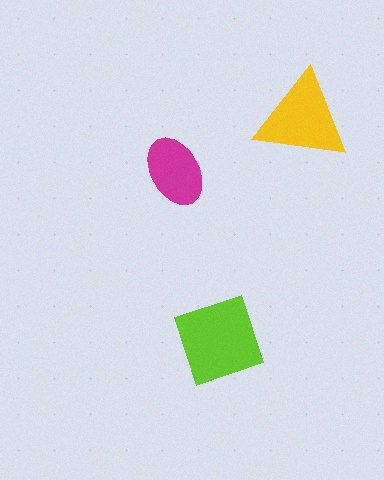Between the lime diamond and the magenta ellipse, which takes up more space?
The lime diamond.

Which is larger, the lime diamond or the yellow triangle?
The lime diamond.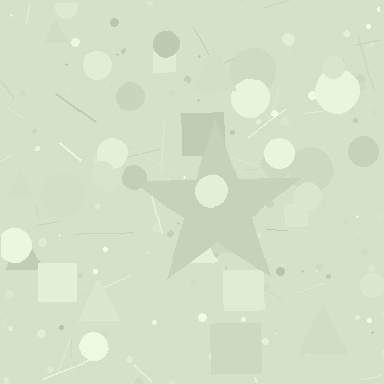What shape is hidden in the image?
A star is hidden in the image.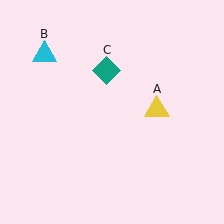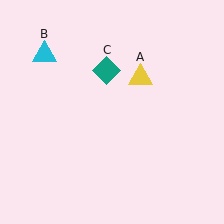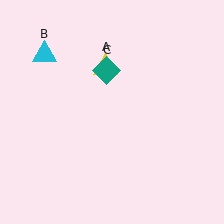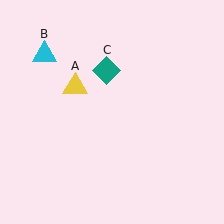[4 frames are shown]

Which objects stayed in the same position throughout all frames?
Cyan triangle (object B) and teal diamond (object C) remained stationary.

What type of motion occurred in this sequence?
The yellow triangle (object A) rotated counterclockwise around the center of the scene.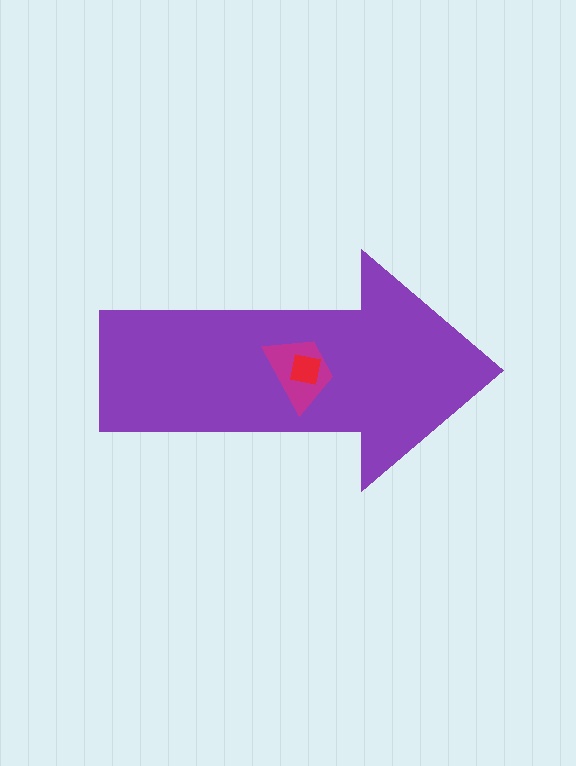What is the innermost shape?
The red square.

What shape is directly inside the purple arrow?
The magenta trapezoid.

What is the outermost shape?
The purple arrow.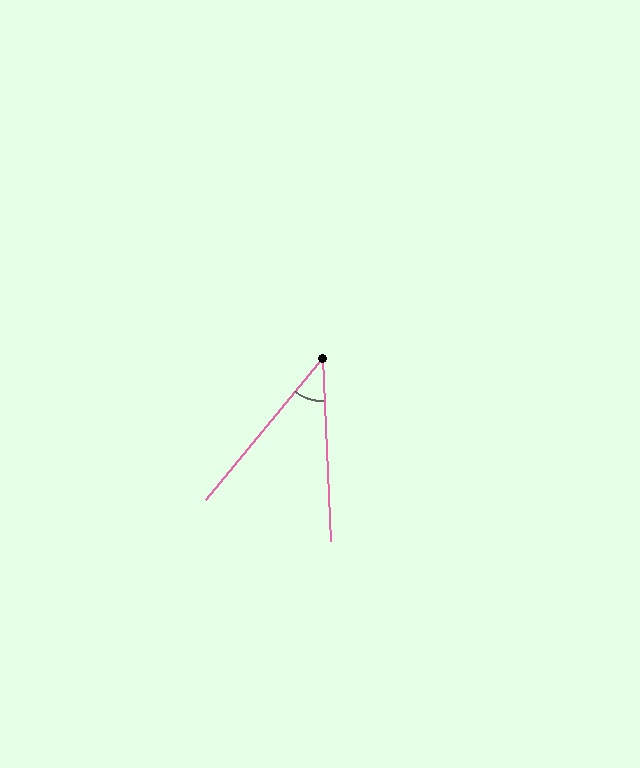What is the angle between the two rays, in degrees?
Approximately 42 degrees.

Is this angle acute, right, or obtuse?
It is acute.